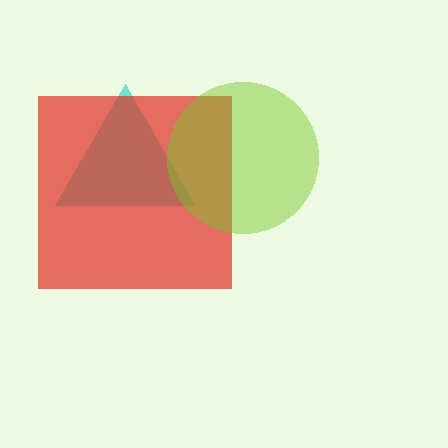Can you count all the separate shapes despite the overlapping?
Yes, there are 3 separate shapes.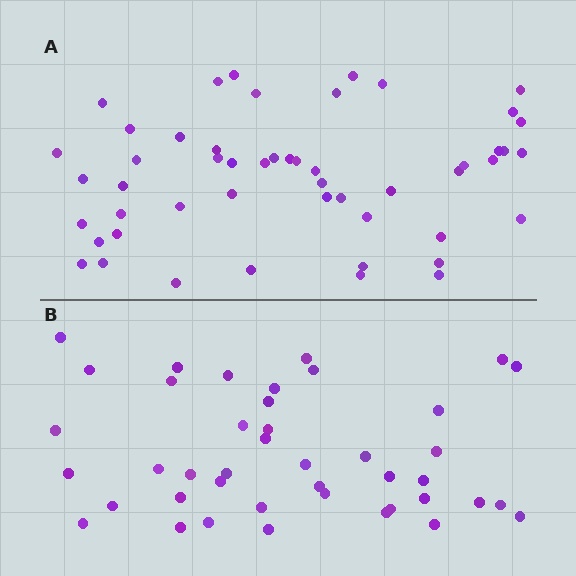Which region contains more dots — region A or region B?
Region A (the top region) has more dots.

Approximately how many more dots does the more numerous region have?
Region A has roughly 8 or so more dots than region B.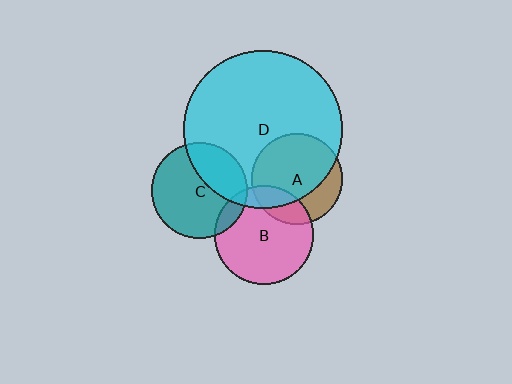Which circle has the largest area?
Circle D (cyan).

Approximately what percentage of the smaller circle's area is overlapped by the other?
Approximately 10%.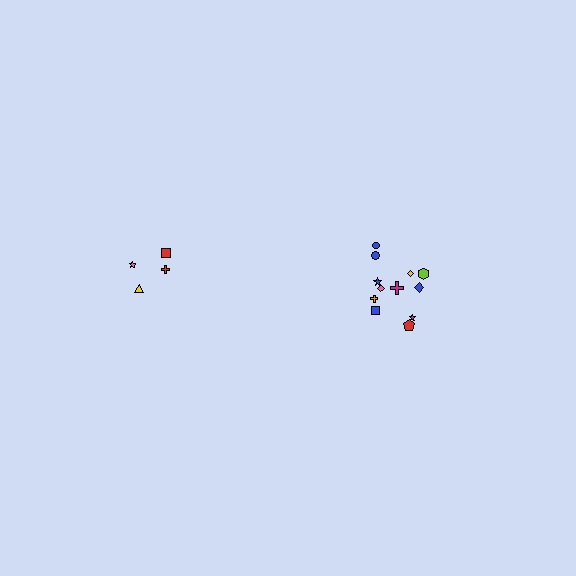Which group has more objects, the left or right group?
The right group.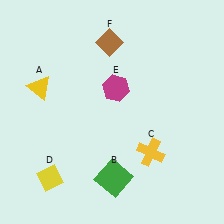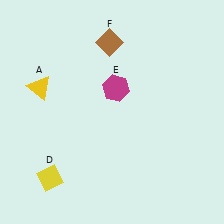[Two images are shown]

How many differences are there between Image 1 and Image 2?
There are 2 differences between the two images.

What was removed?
The green square (B), the yellow cross (C) were removed in Image 2.